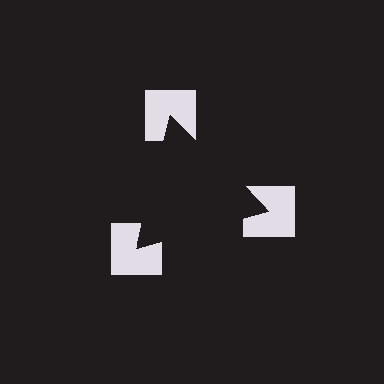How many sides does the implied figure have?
3 sides.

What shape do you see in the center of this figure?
An illusory triangle — its edges are inferred from the aligned wedge cuts in the notched squares, not physically drawn.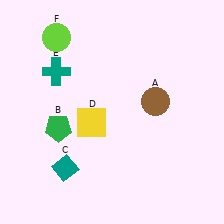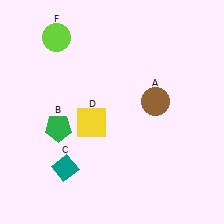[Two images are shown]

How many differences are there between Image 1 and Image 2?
There is 1 difference between the two images.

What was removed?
The teal cross (E) was removed in Image 2.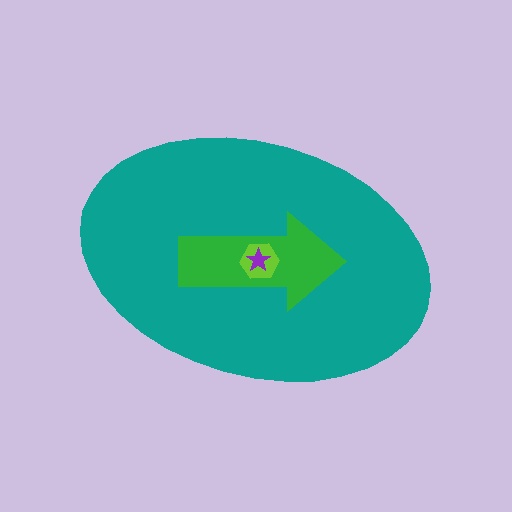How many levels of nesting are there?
4.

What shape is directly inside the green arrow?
The lime hexagon.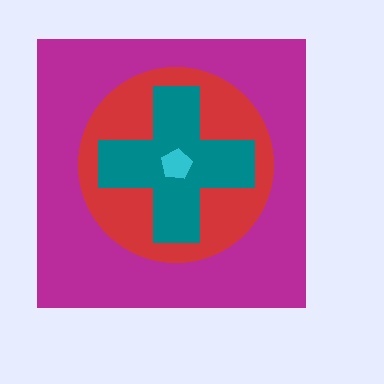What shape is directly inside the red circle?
The teal cross.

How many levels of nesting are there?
4.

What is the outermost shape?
The magenta square.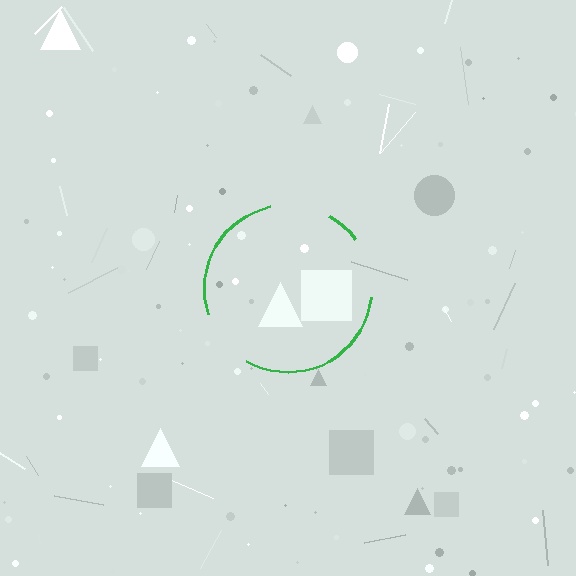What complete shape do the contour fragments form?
The contour fragments form a circle.